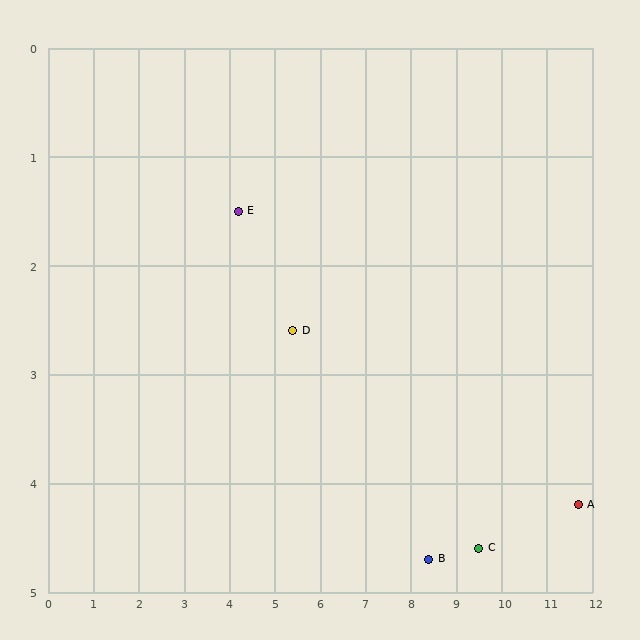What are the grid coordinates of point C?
Point C is at approximately (9.5, 4.6).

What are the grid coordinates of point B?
Point B is at approximately (8.4, 4.7).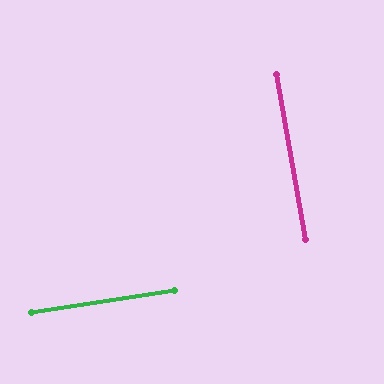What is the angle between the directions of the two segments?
Approximately 89 degrees.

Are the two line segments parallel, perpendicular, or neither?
Perpendicular — they meet at approximately 89°.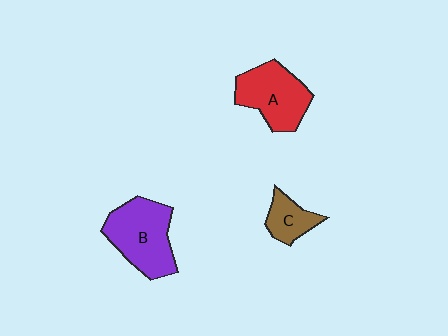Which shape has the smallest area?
Shape C (brown).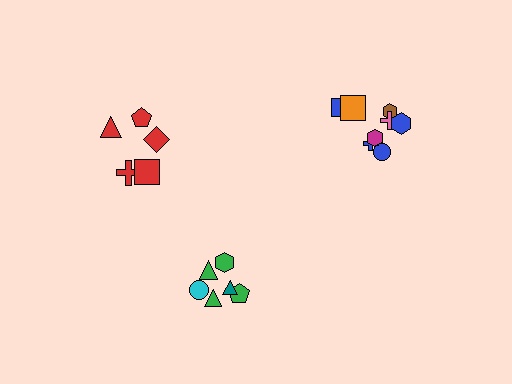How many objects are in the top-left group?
There are 5 objects.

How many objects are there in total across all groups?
There are 19 objects.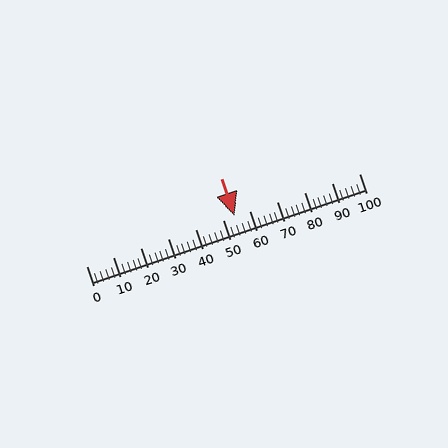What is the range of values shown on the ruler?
The ruler shows values from 0 to 100.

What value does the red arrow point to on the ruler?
The red arrow points to approximately 54.